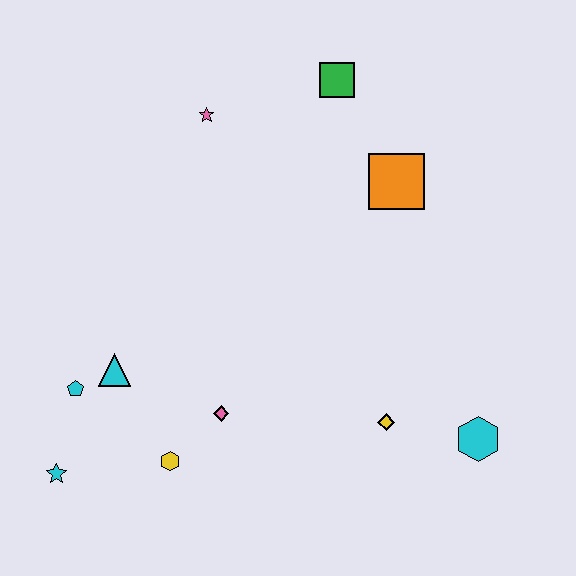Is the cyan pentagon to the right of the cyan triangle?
No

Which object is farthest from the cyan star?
The green square is farthest from the cyan star.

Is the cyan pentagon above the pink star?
No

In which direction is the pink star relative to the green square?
The pink star is to the left of the green square.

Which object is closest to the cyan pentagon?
The cyan triangle is closest to the cyan pentagon.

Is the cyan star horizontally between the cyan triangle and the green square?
No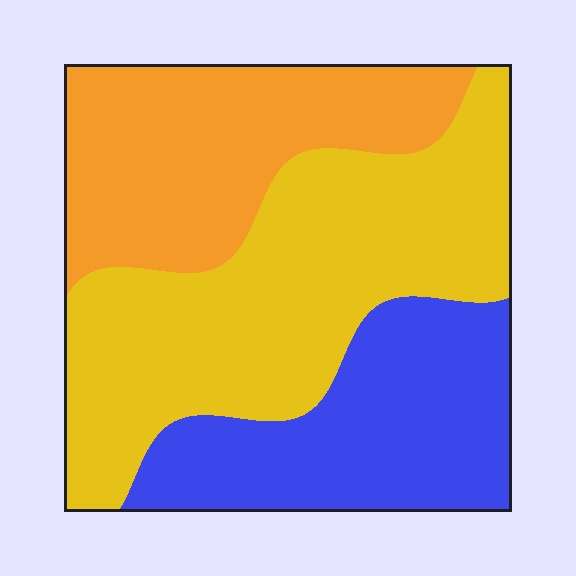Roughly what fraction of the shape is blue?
Blue covers around 25% of the shape.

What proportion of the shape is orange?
Orange covers 29% of the shape.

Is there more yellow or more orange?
Yellow.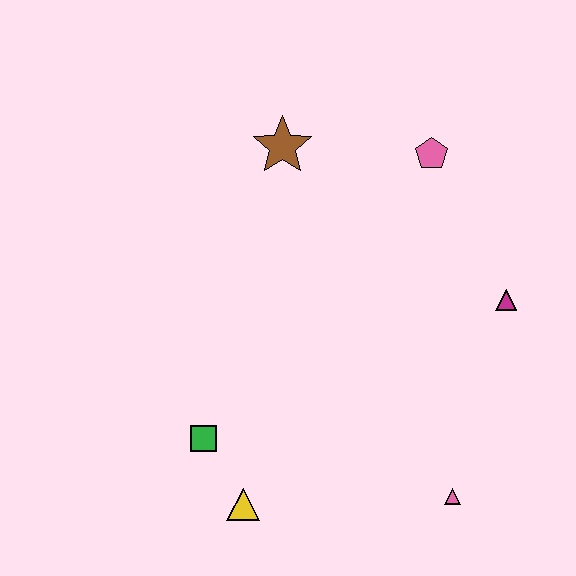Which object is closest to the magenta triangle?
The pink pentagon is closest to the magenta triangle.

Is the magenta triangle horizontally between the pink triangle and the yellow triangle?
No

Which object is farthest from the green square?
The pink pentagon is farthest from the green square.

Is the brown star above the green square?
Yes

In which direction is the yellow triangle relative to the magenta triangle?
The yellow triangle is to the left of the magenta triangle.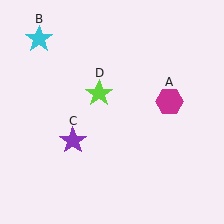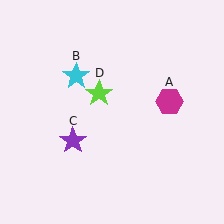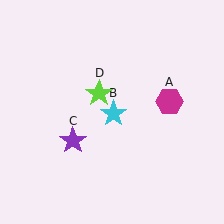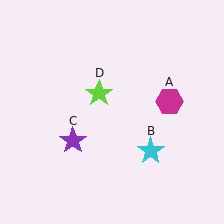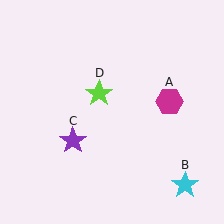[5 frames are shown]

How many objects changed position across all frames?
1 object changed position: cyan star (object B).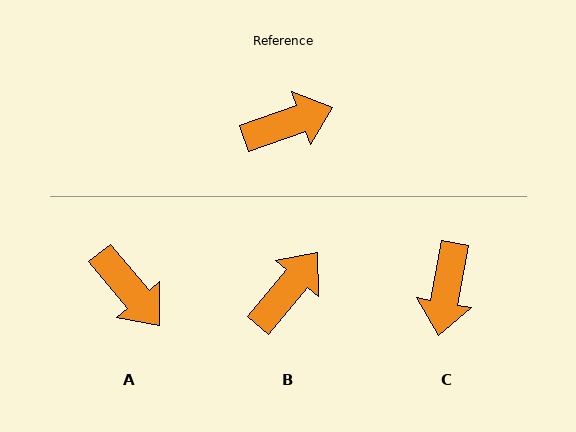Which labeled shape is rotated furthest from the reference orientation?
C, about 119 degrees away.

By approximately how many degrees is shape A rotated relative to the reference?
Approximately 70 degrees clockwise.